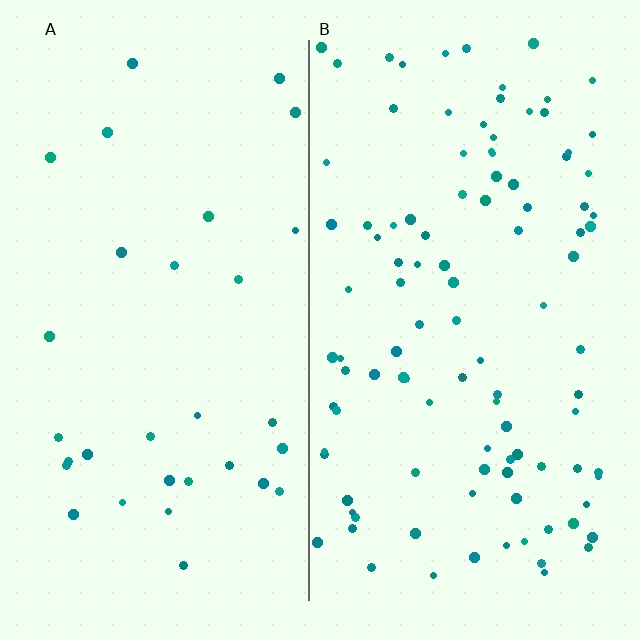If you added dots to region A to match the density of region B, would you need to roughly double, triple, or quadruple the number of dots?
Approximately triple.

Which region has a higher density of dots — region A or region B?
B (the right).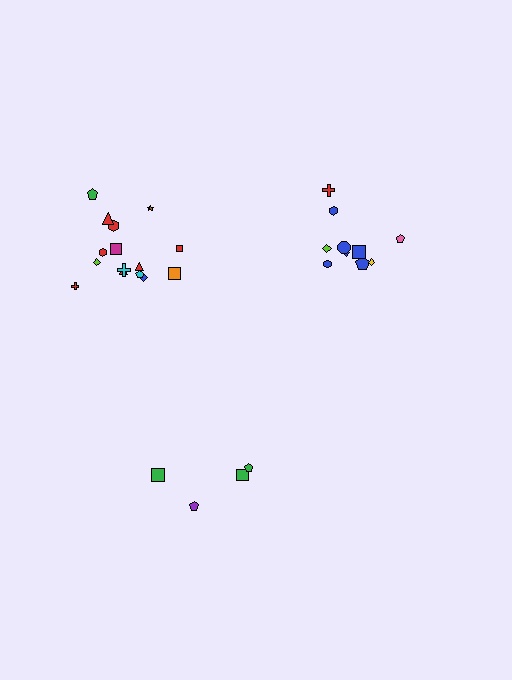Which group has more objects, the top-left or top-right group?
The top-left group.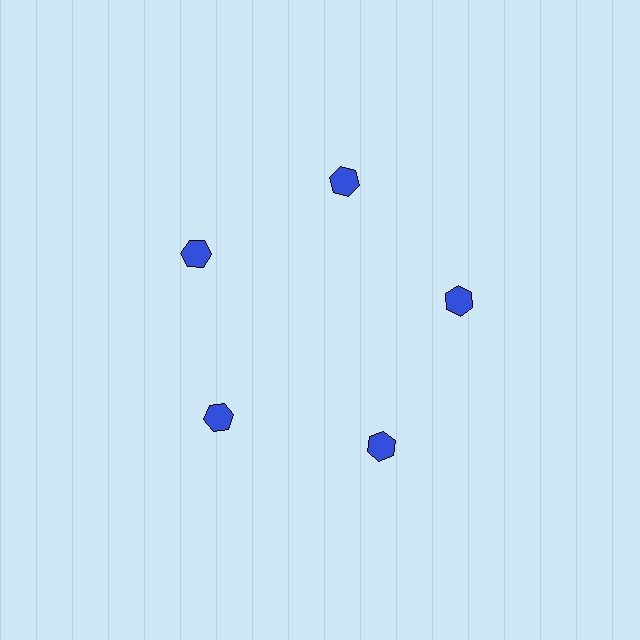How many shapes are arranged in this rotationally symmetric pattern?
There are 5 shapes, arranged in 5 groups of 1.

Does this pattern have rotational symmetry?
Yes, this pattern has 5-fold rotational symmetry. It looks the same after rotating 72 degrees around the center.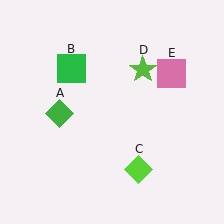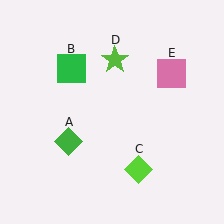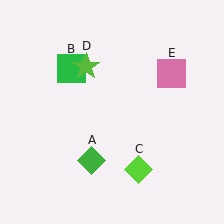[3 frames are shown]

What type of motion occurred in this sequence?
The green diamond (object A), lime star (object D) rotated counterclockwise around the center of the scene.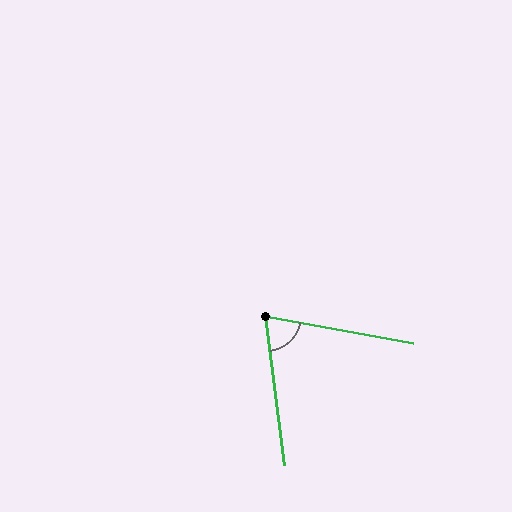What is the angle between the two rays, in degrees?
Approximately 72 degrees.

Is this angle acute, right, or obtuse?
It is acute.